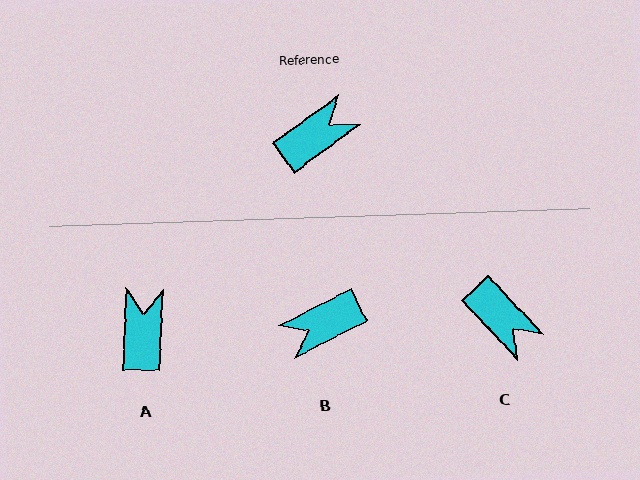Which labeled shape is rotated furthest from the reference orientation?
B, about 170 degrees away.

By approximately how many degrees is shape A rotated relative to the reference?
Approximately 51 degrees counter-clockwise.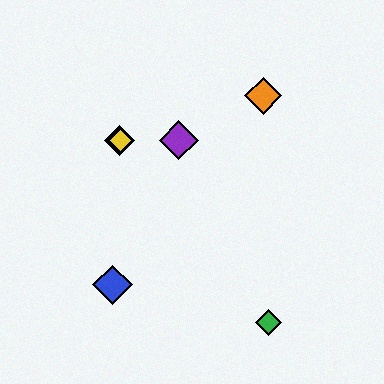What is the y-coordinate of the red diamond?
The red diamond is at y≈140.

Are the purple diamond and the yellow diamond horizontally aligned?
Yes, both are at y≈140.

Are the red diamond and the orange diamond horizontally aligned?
No, the red diamond is at y≈140 and the orange diamond is at y≈96.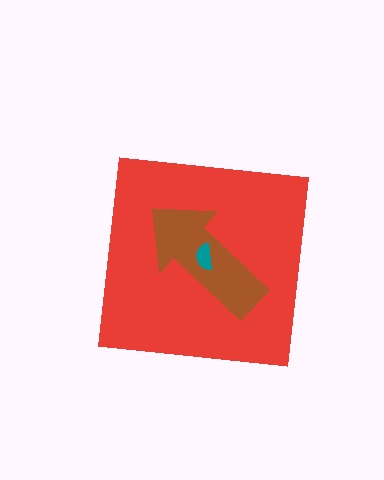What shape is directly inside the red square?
The brown arrow.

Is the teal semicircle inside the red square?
Yes.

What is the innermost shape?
The teal semicircle.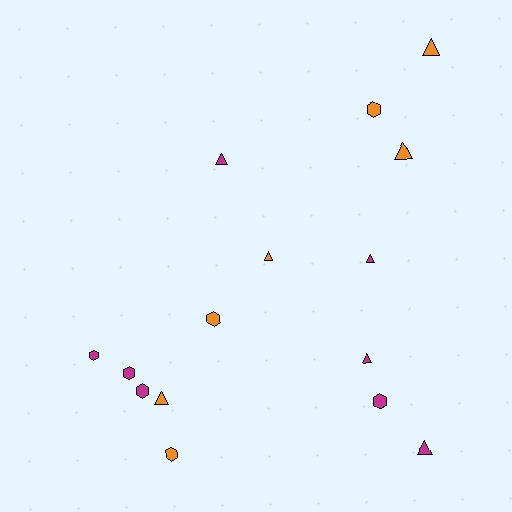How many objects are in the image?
There are 15 objects.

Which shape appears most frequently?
Triangle, with 8 objects.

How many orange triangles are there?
There are 4 orange triangles.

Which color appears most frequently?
Magenta, with 8 objects.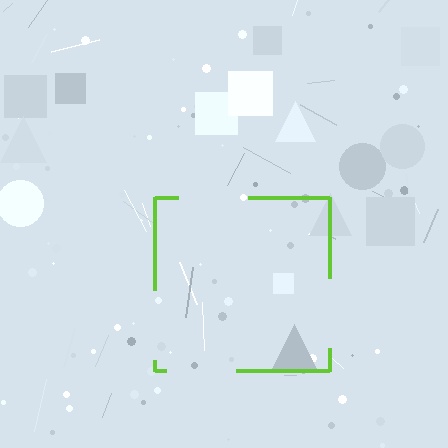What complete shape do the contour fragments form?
The contour fragments form a square.